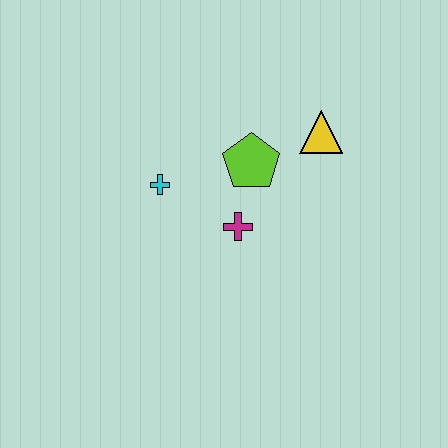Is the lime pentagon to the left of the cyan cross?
No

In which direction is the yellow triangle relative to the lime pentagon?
The yellow triangle is to the right of the lime pentagon.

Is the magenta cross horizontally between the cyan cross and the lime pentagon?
Yes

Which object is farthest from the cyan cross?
The yellow triangle is farthest from the cyan cross.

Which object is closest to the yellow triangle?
The lime pentagon is closest to the yellow triangle.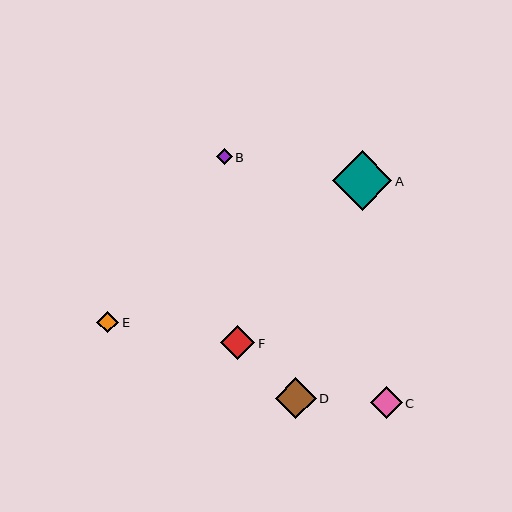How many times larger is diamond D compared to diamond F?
Diamond D is approximately 1.2 times the size of diamond F.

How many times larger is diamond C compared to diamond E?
Diamond C is approximately 1.5 times the size of diamond E.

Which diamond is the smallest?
Diamond B is the smallest with a size of approximately 16 pixels.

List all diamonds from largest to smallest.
From largest to smallest: A, D, F, C, E, B.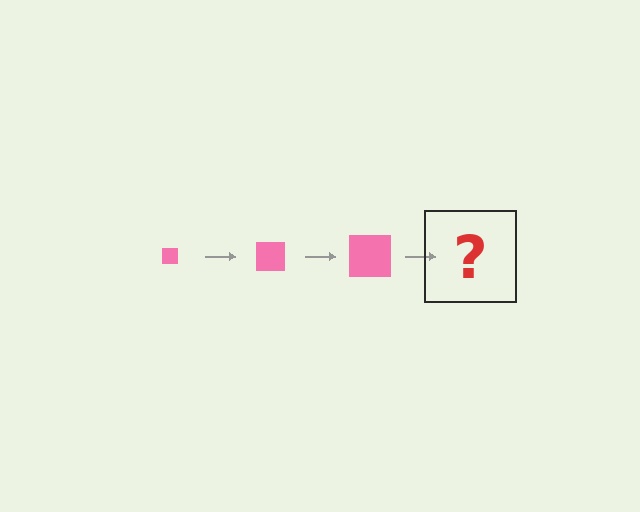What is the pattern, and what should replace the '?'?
The pattern is that the square gets progressively larger each step. The '?' should be a pink square, larger than the previous one.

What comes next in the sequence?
The next element should be a pink square, larger than the previous one.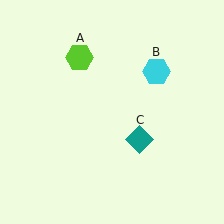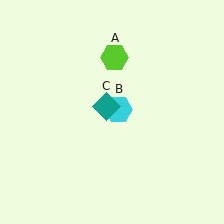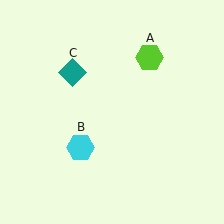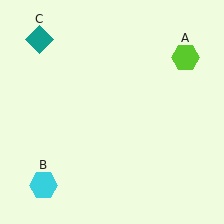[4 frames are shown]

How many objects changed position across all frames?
3 objects changed position: lime hexagon (object A), cyan hexagon (object B), teal diamond (object C).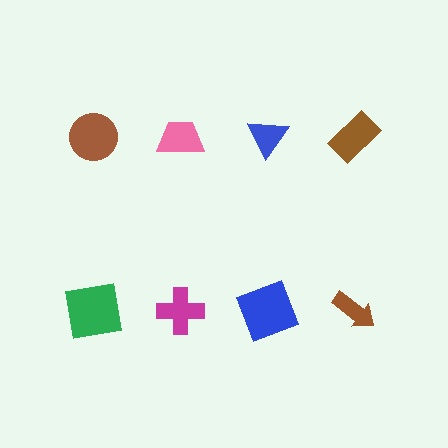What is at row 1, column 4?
A brown rectangle.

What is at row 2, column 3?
A blue square.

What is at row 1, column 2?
A pink trapezoid.